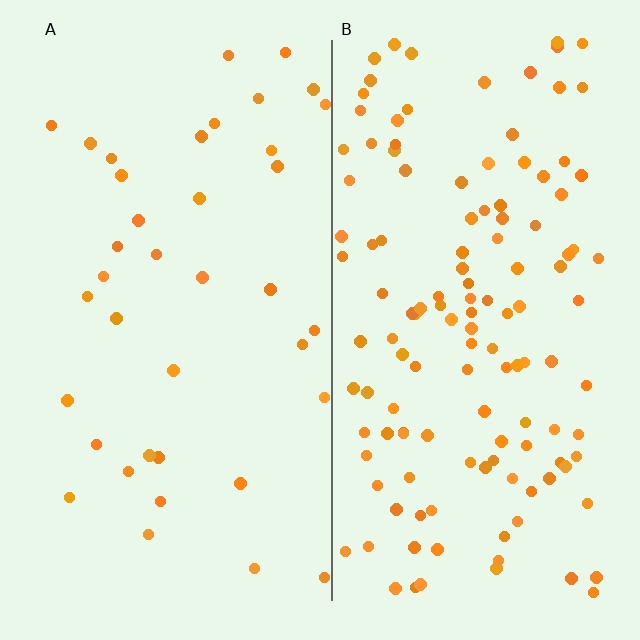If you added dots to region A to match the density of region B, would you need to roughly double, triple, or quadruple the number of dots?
Approximately triple.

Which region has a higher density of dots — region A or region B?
B (the right).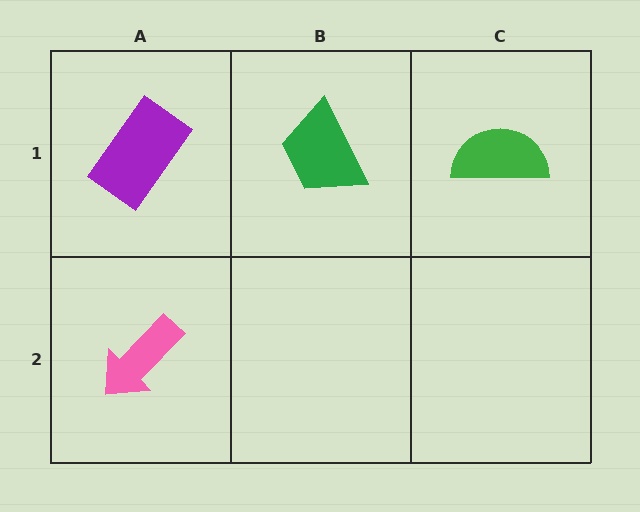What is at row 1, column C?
A green semicircle.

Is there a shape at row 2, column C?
No, that cell is empty.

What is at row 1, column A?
A purple rectangle.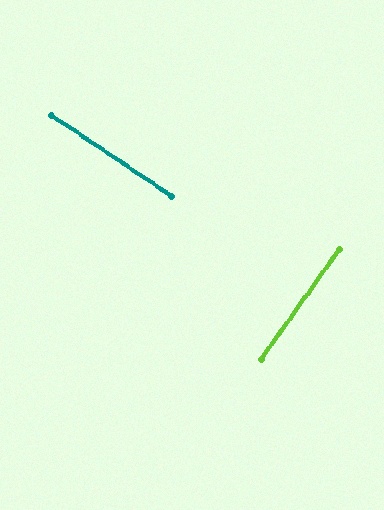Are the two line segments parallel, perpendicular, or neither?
Perpendicular — they meet at approximately 88°.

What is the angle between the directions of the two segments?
Approximately 88 degrees.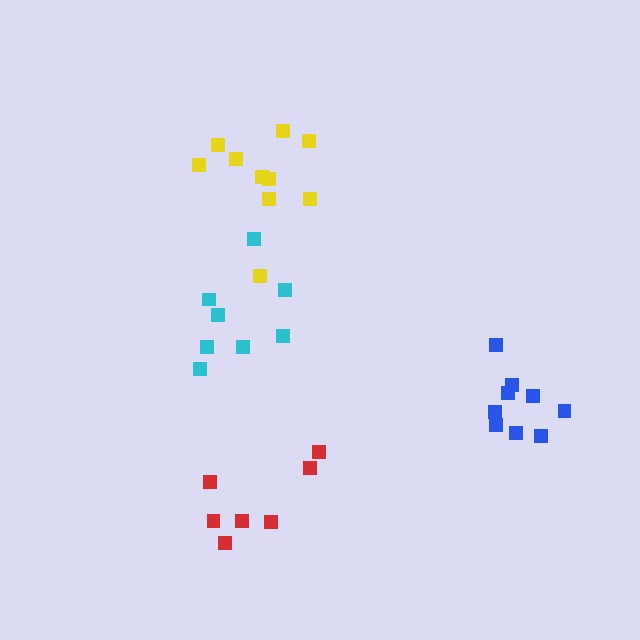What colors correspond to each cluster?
The clusters are colored: yellow, blue, cyan, red.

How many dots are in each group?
Group 1: 10 dots, Group 2: 9 dots, Group 3: 8 dots, Group 4: 7 dots (34 total).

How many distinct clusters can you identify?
There are 4 distinct clusters.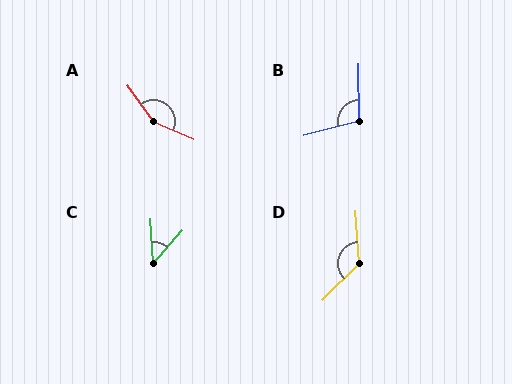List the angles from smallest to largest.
C (45°), B (104°), D (130°), A (149°).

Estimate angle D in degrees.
Approximately 130 degrees.